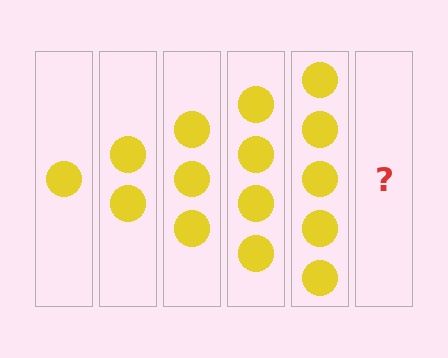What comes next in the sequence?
The next element should be 6 circles.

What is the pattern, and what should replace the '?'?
The pattern is that each step adds one more circle. The '?' should be 6 circles.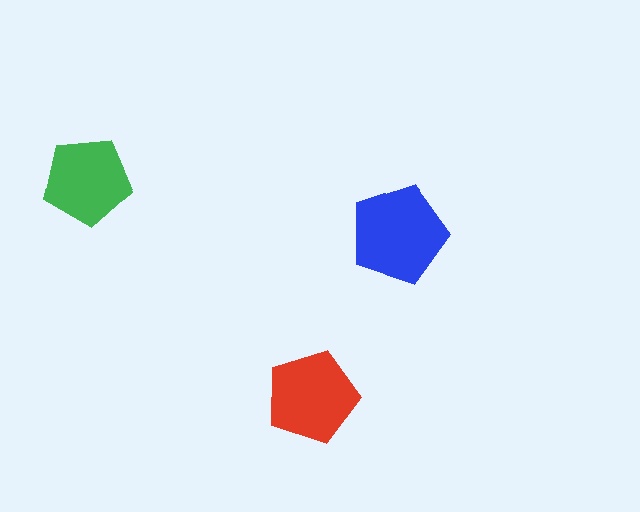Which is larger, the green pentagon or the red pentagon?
The red one.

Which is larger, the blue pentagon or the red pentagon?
The blue one.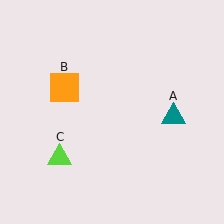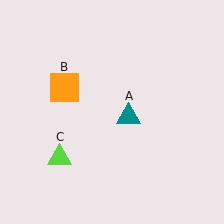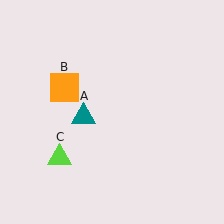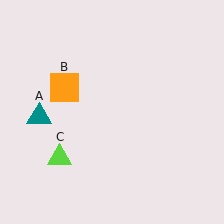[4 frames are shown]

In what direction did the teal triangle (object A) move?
The teal triangle (object A) moved left.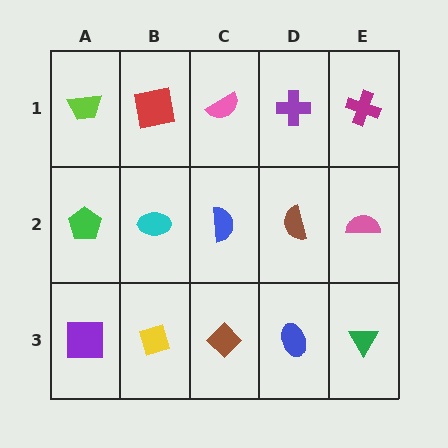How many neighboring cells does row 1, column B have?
3.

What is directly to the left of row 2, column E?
A brown semicircle.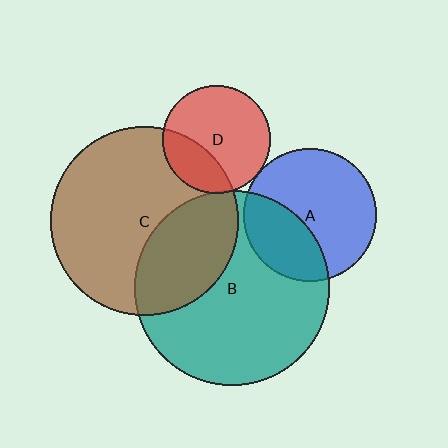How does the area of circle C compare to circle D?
Approximately 3.1 times.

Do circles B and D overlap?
Yes.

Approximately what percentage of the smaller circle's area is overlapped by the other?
Approximately 5%.